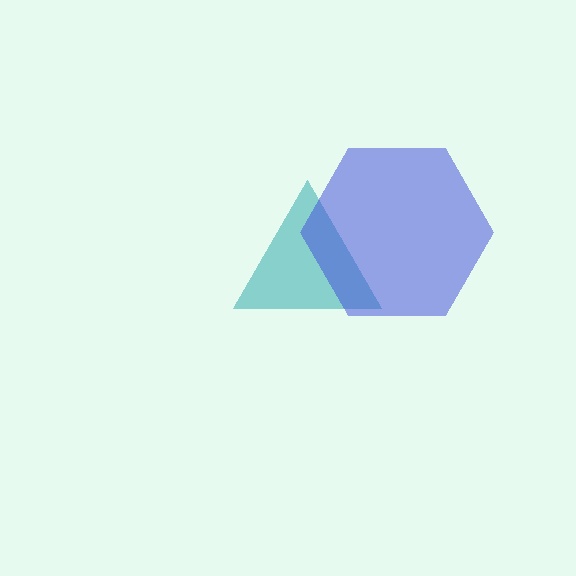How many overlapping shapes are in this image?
There are 2 overlapping shapes in the image.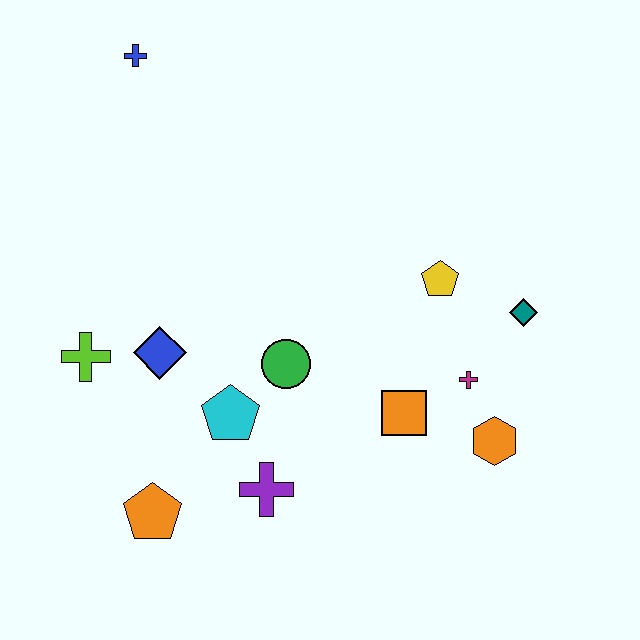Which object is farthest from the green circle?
The blue cross is farthest from the green circle.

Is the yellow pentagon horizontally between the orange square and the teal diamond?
Yes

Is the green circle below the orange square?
No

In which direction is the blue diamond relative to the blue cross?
The blue diamond is below the blue cross.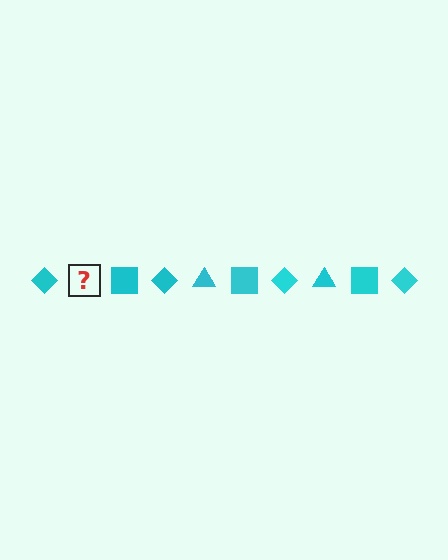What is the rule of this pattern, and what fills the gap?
The rule is that the pattern cycles through diamond, triangle, square shapes in cyan. The gap should be filled with a cyan triangle.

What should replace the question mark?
The question mark should be replaced with a cyan triangle.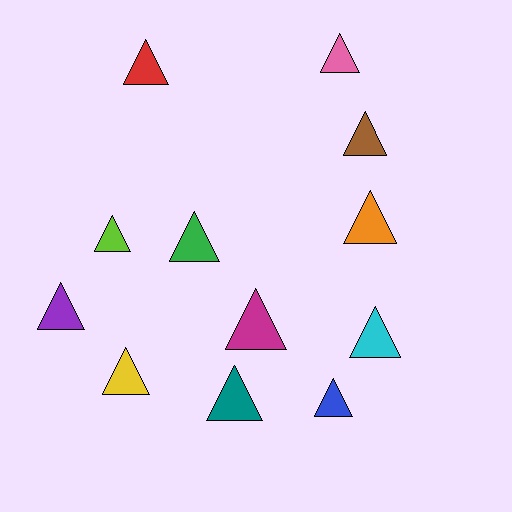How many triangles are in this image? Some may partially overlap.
There are 12 triangles.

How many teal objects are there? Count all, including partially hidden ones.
There is 1 teal object.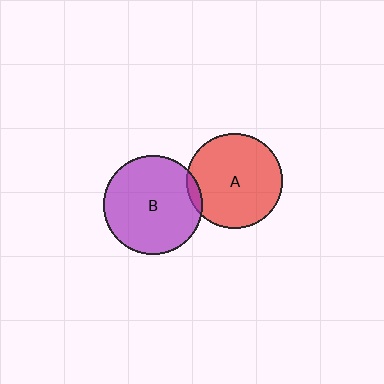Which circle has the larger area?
Circle B (purple).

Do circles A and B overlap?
Yes.